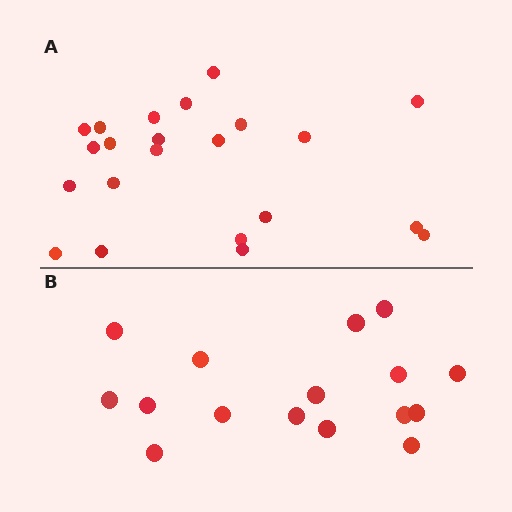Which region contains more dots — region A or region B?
Region A (the top region) has more dots.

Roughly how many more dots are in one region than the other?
Region A has about 6 more dots than region B.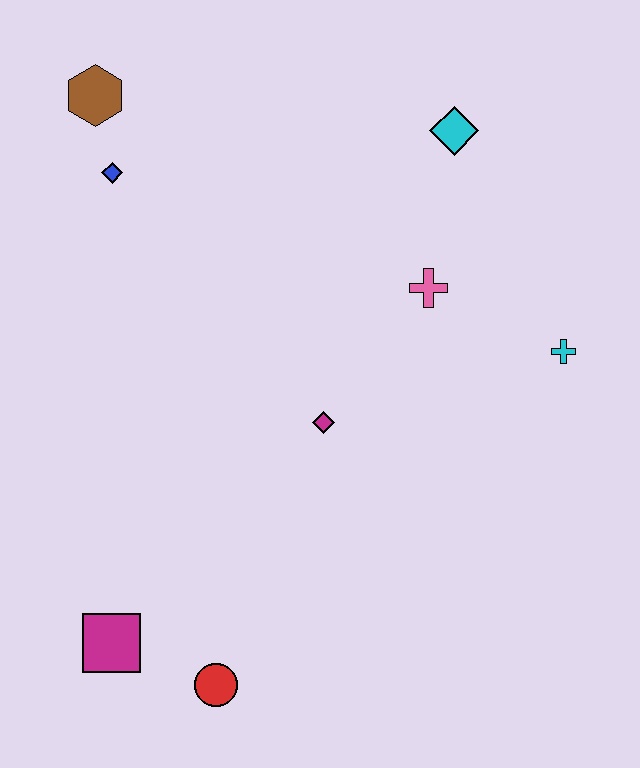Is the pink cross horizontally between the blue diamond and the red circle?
No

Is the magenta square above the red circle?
Yes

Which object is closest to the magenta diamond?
The pink cross is closest to the magenta diamond.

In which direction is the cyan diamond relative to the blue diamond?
The cyan diamond is to the right of the blue diamond.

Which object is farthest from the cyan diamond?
The magenta square is farthest from the cyan diamond.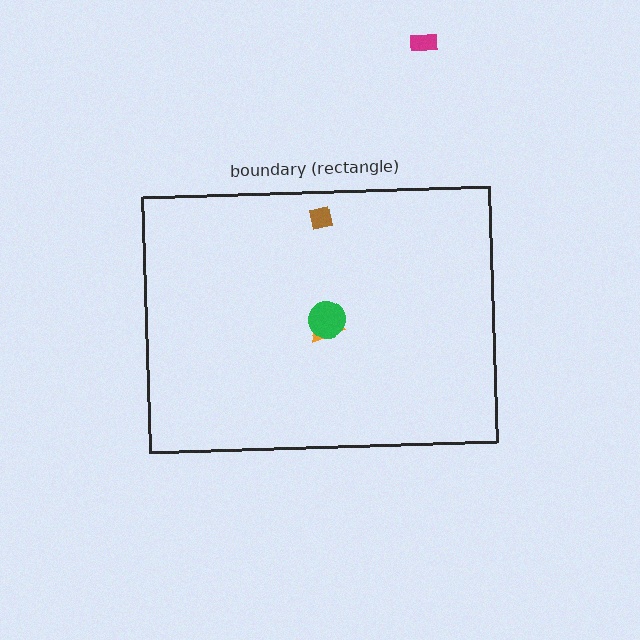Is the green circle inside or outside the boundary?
Inside.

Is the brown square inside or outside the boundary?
Inside.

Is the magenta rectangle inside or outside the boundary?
Outside.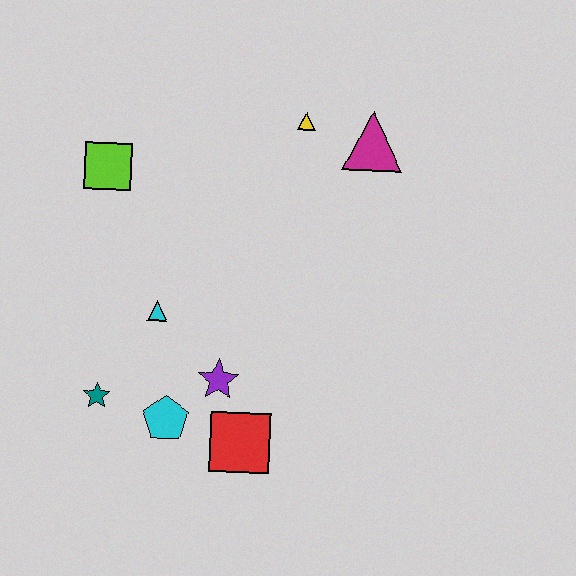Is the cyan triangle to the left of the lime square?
No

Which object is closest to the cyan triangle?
The purple star is closest to the cyan triangle.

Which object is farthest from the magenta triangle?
The teal star is farthest from the magenta triangle.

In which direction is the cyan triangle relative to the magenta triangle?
The cyan triangle is to the left of the magenta triangle.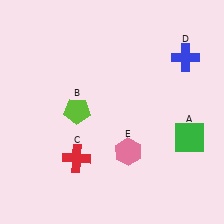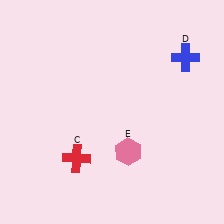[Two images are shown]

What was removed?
The lime pentagon (B), the green square (A) were removed in Image 2.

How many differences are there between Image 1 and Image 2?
There are 2 differences between the two images.